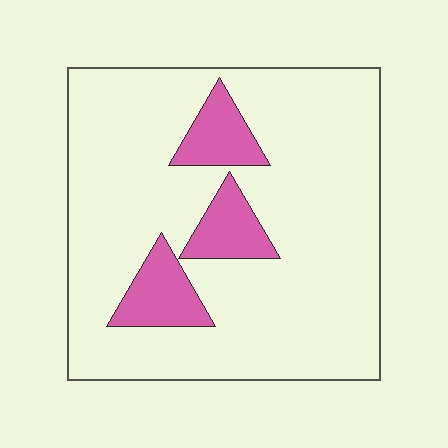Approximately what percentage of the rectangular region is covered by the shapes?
Approximately 15%.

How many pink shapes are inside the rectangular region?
3.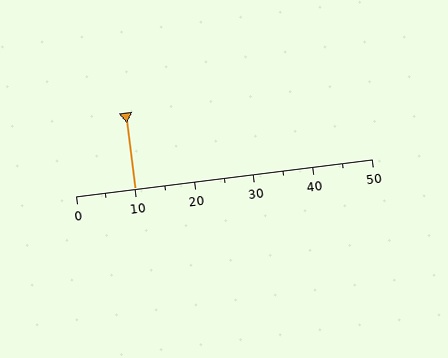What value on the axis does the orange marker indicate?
The marker indicates approximately 10.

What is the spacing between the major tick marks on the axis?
The major ticks are spaced 10 apart.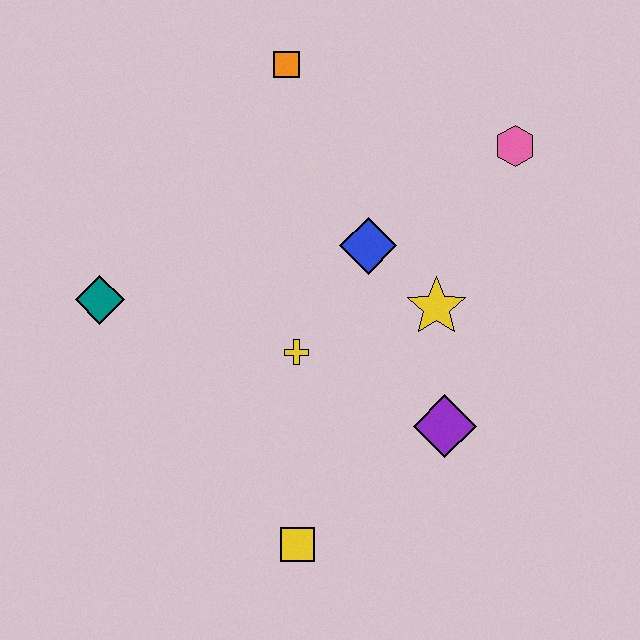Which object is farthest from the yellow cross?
The pink hexagon is farthest from the yellow cross.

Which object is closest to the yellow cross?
The blue diamond is closest to the yellow cross.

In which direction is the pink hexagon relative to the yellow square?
The pink hexagon is above the yellow square.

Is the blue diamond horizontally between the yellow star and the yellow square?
Yes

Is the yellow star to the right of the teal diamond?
Yes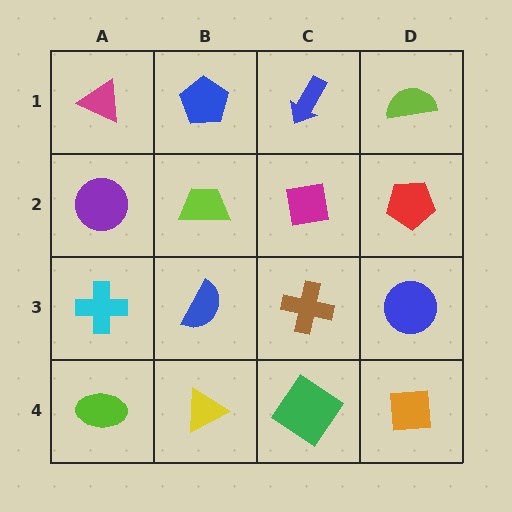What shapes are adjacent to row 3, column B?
A lime trapezoid (row 2, column B), a yellow triangle (row 4, column B), a cyan cross (row 3, column A), a brown cross (row 3, column C).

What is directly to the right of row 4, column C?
An orange square.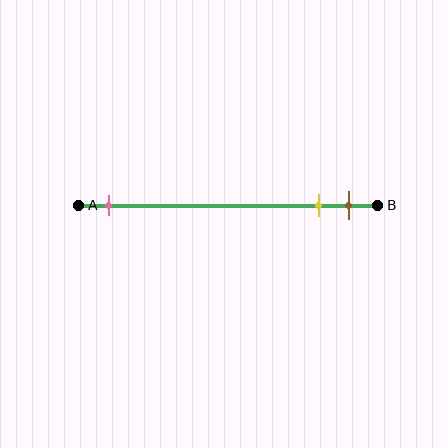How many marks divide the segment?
There are 3 marks dividing the segment.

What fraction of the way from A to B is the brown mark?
The brown mark is approximately 90% (0.9) of the way from A to B.